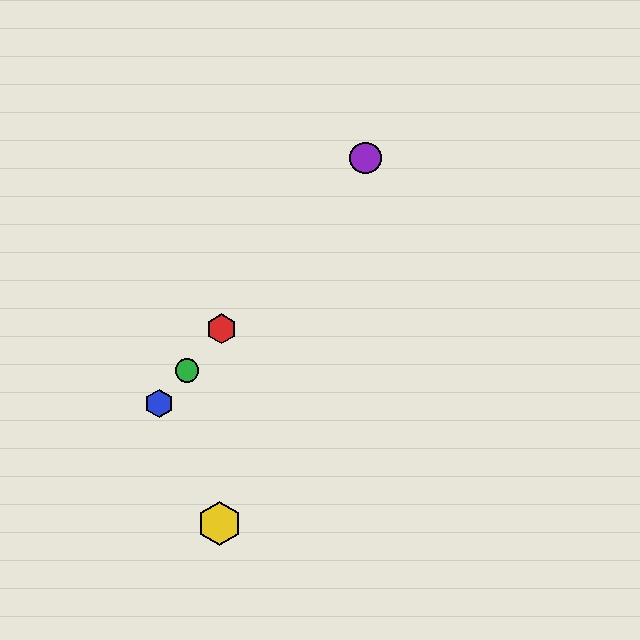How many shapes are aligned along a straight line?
4 shapes (the red hexagon, the blue hexagon, the green circle, the purple circle) are aligned along a straight line.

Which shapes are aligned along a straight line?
The red hexagon, the blue hexagon, the green circle, the purple circle are aligned along a straight line.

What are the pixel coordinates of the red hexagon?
The red hexagon is at (222, 329).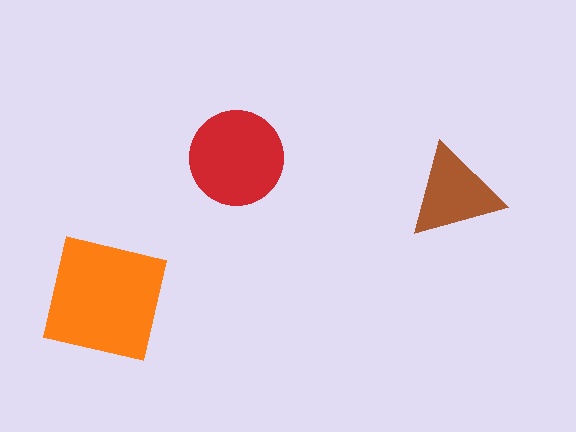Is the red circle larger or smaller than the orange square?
Smaller.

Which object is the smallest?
The brown triangle.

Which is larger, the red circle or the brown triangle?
The red circle.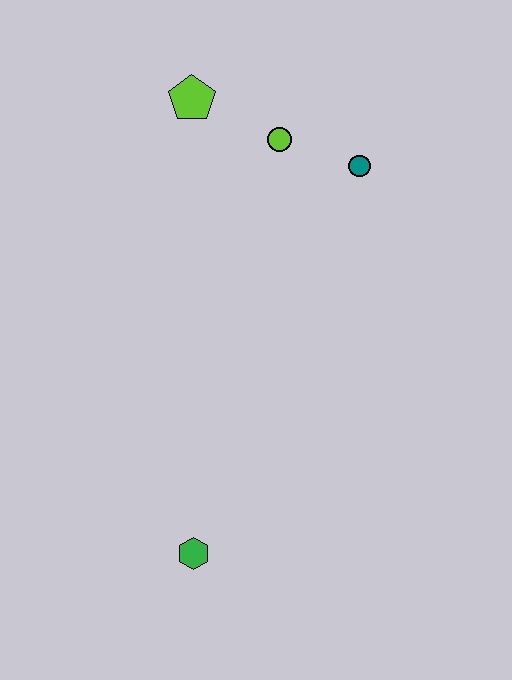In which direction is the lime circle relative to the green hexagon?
The lime circle is above the green hexagon.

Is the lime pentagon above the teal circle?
Yes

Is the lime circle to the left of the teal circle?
Yes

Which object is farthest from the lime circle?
The green hexagon is farthest from the lime circle.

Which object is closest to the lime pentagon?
The lime circle is closest to the lime pentagon.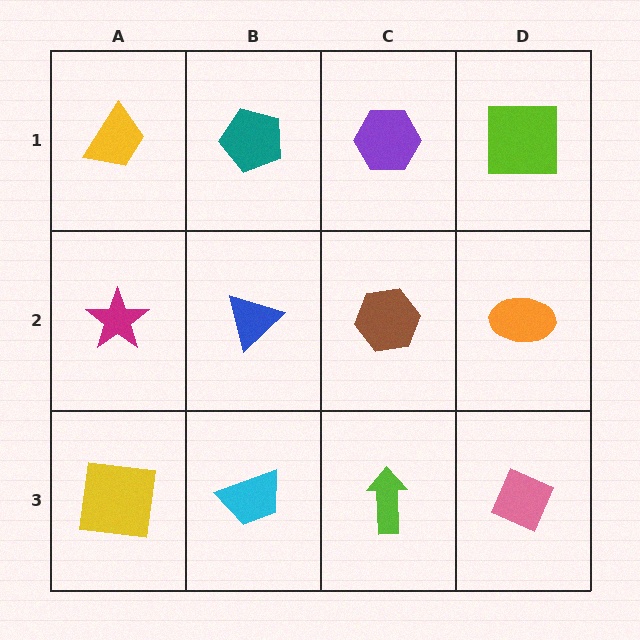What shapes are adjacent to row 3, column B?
A blue triangle (row 2, column B), a yellow square (row 3, column A), a lime arrow (row 3, column C).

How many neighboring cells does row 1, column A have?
2.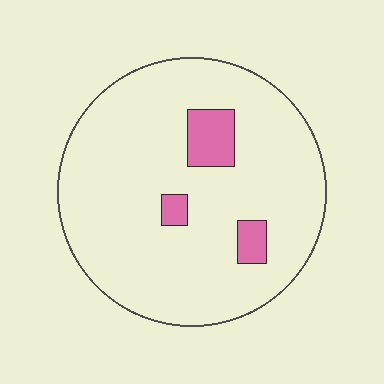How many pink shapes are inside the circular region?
3.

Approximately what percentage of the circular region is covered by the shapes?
Approximately 10%.